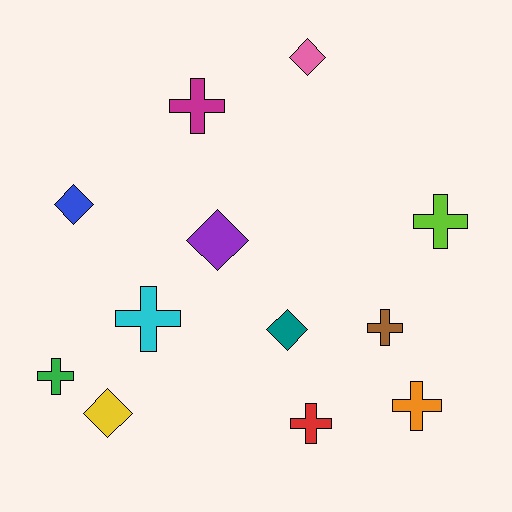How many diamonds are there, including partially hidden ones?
There are 5 diamonds.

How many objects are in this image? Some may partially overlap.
There are 12 objects.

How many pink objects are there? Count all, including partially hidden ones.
There is 1 pink object.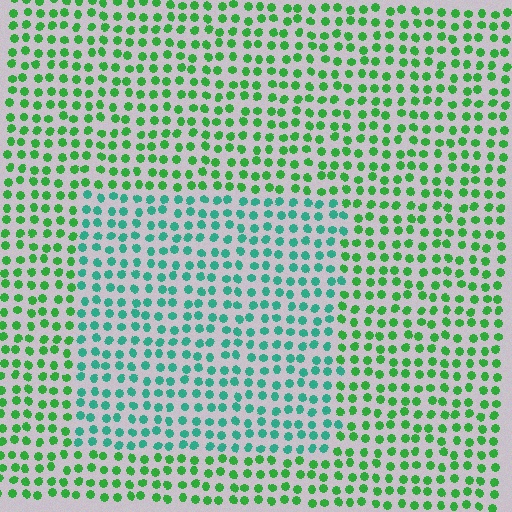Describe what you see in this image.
The image is filled with small green elements in a uniform arrangement. A rectangle-shaped region is visible where the elements are tinted to a slightly different hue, forming a subtle color boundary.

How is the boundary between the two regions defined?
The boundary is defined purely by a slight shift in hue (about 39 degrees). Spacing, size, and orientation are identical on both sides.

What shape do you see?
I see a rectangle.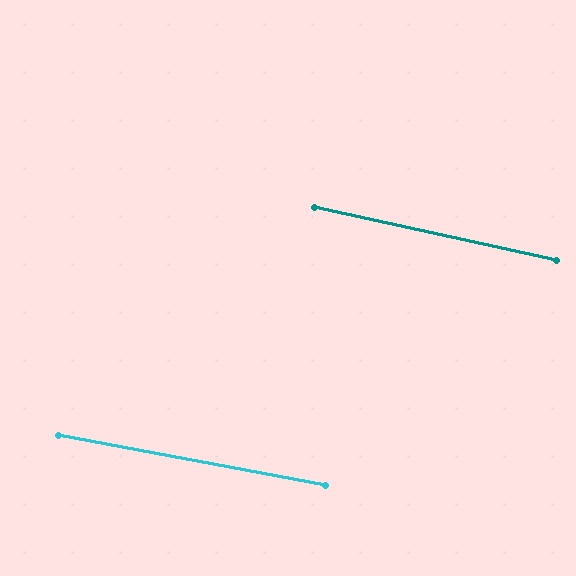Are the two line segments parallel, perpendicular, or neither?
Parallel — their directions differ by only 1.6°.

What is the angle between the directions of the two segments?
Approximately 2 degrees.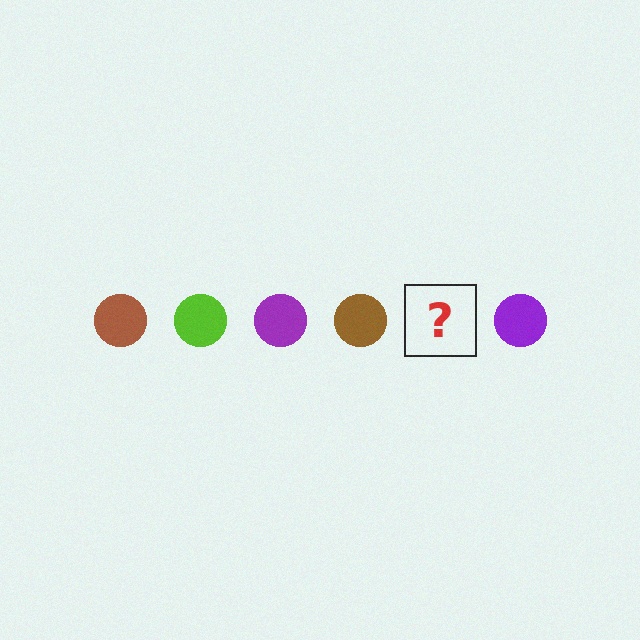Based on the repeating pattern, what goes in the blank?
The blank should be a lime circle.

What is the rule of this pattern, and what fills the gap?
The rule is that the pattern cycles through brown, lime, purple circles. The gap should be filled with a lime circle.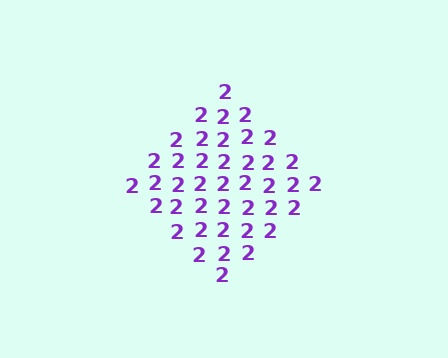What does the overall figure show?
The overall figure shows a diamond.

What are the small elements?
The small elements are digit 2's.